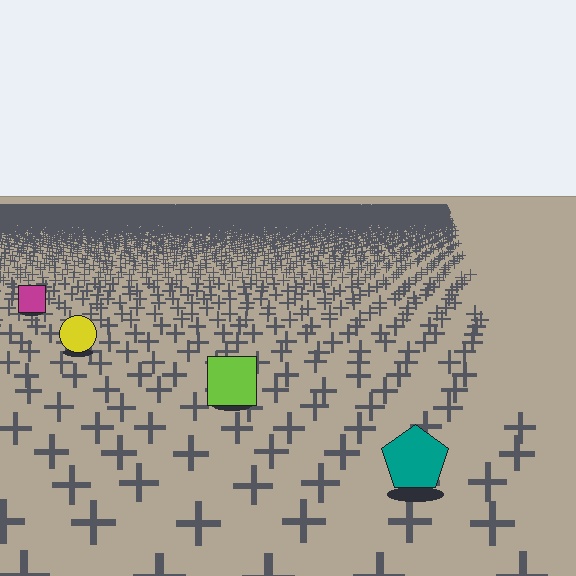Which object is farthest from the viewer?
The magenta square is farthest from the viewer. It appears smaller and the ground texture around it is denser.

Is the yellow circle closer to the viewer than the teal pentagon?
No. The teal pentagon is closer — you can tell from the texture gradient: the ground texture is coarser near it.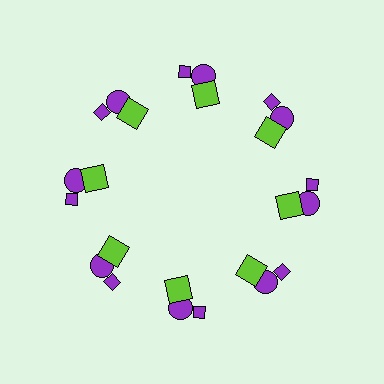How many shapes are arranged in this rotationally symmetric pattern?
There are 24 shapes, arranged in 8 groups of 3.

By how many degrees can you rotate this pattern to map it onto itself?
The pattern maps onto itself every 45 degrees of rotation.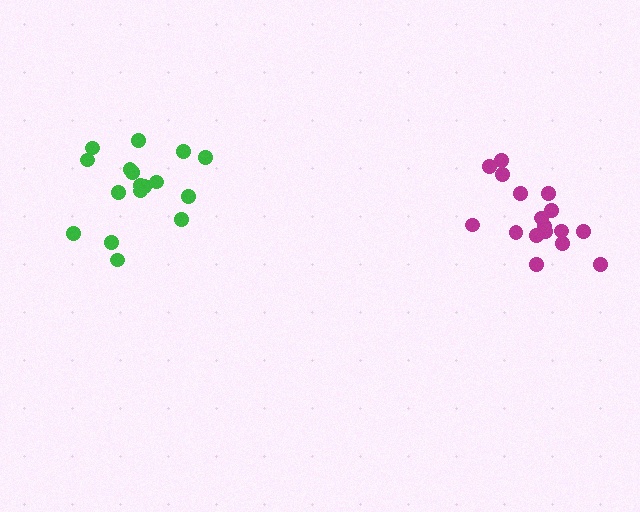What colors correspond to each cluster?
The clusters are colored: green, magenta.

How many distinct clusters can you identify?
There are 2 distinct clusters.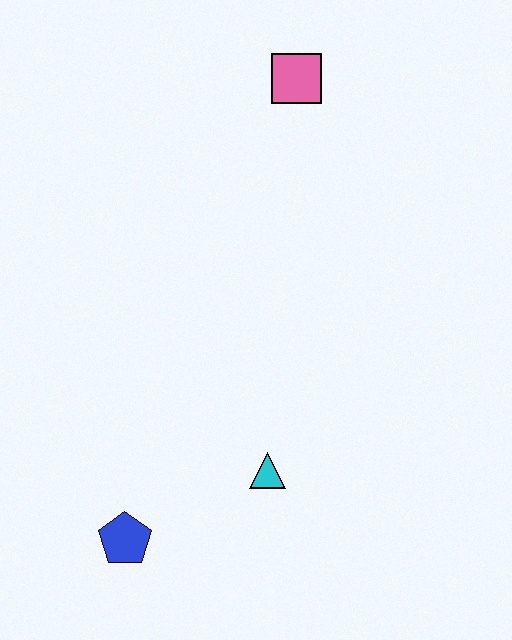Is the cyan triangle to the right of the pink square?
No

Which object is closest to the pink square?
The cyan triangle is closest to the pink square.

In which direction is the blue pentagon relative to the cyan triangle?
The blue pentagon is to the left of the cyan triangle.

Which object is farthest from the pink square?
The blue pentagon is farthest from the pink square.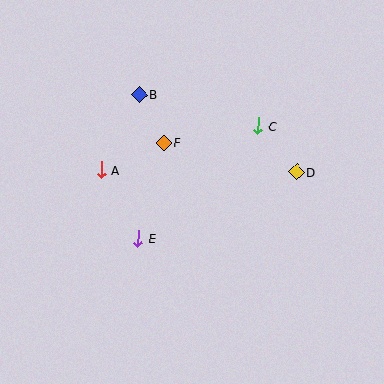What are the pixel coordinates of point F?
Point F is at (164, 142).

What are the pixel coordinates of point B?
Point B is at (139, 95).